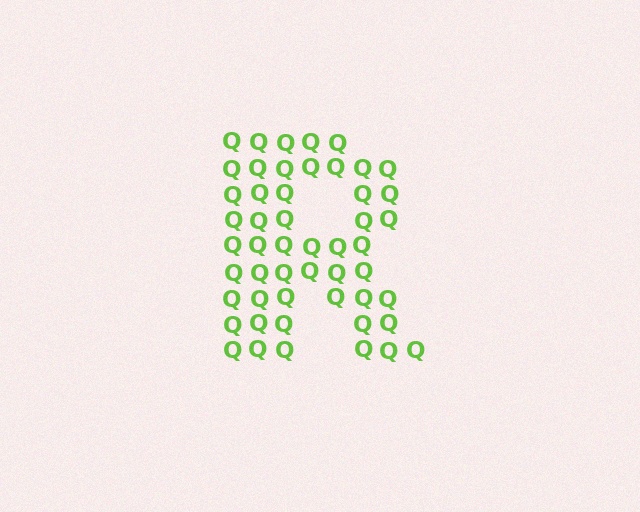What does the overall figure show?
The overall figure shows the letter R.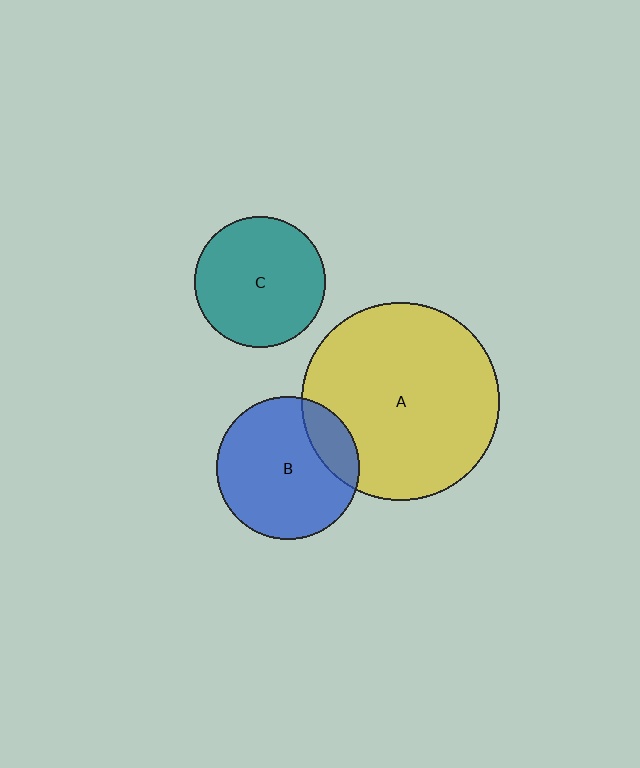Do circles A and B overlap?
Yes.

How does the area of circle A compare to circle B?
Approximately 1.9 times.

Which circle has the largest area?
Circle A (yellow).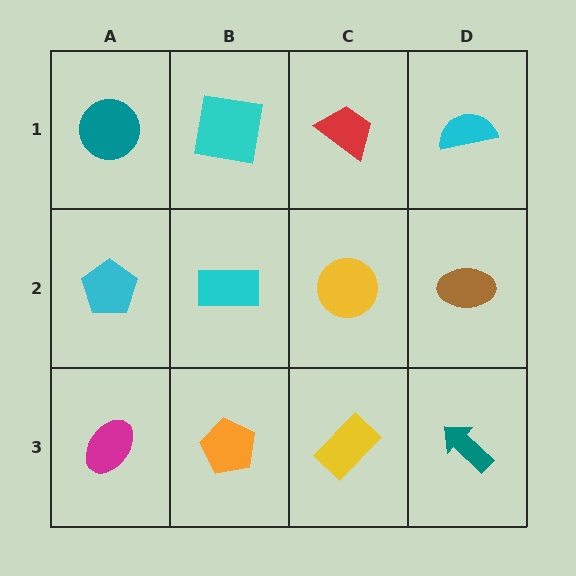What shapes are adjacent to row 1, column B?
A cyan rectangle (row 2, column B), a teal circle (row 1, column A), a red trapezoid (row 1, column C).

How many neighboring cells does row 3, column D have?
2.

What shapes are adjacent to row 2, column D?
A cyan semicircle (row 1, column D), a teal arrow (row 3, column D), a yellow circle (row 2, column C).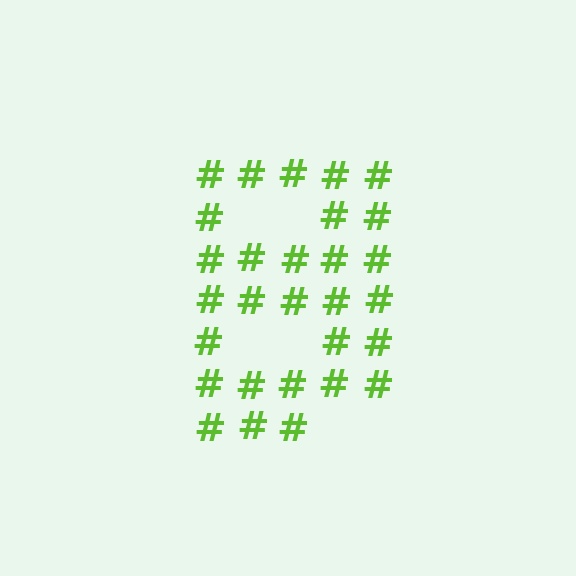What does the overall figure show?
The overall figure shows the letter B.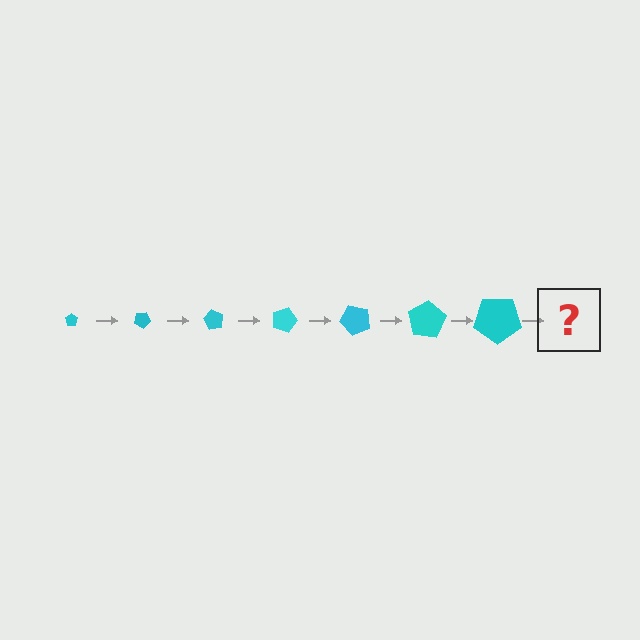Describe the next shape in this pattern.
It should be a pentagon, larger than the previous one and rotated 210 degrees from the start.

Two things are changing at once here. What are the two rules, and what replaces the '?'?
The two rules are that the pentagon grows larger each step and it rotates 30 degrees each step. The '?' should be a pentagon, larger than the previous one and rotated 210 degrees from the start.